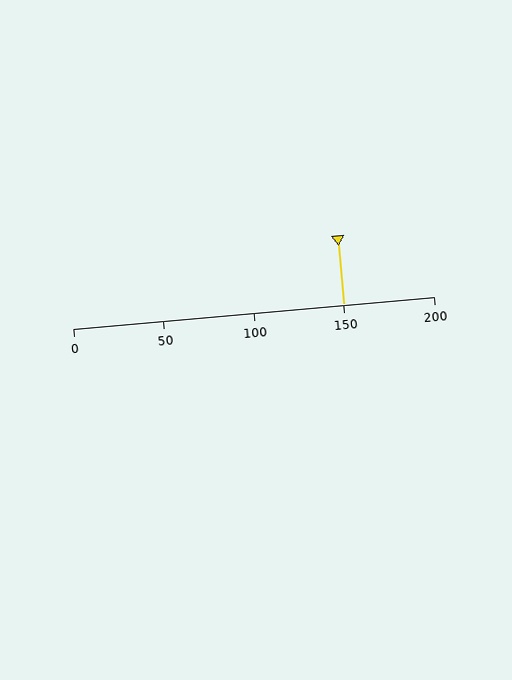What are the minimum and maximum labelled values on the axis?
The axis runs from 0 to 200.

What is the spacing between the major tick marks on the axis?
The major ticks are spaced 50 apart.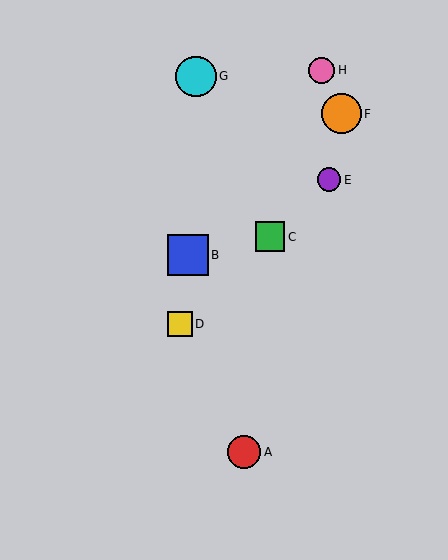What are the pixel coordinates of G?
Object G is at (196, 76).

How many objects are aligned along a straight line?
3 objects (C, D, E) are aligned along a straight line.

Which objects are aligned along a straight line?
Objects C, D, E are aligned along a straight line.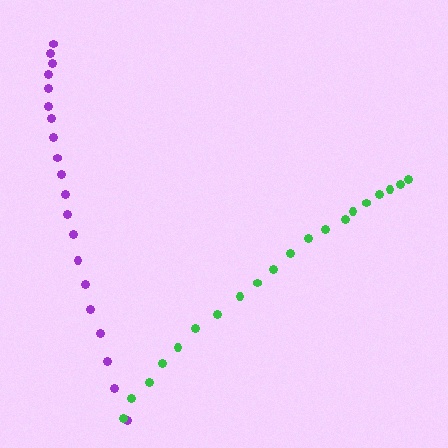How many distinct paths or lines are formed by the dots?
There are 2 distinct paths.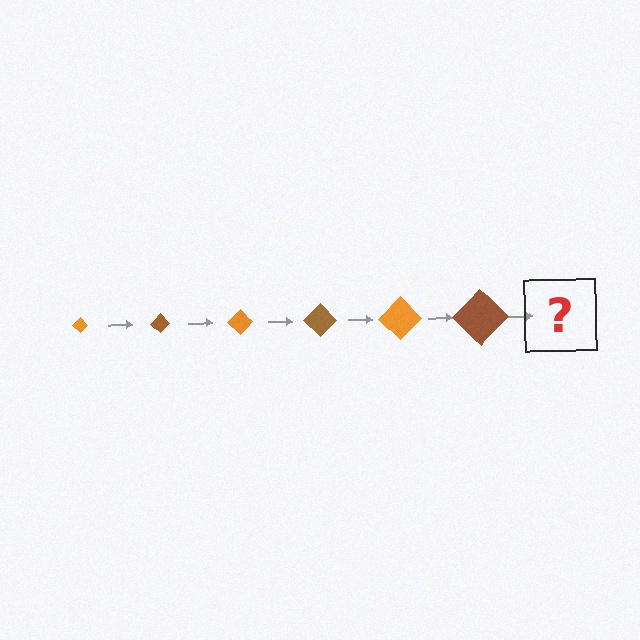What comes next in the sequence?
The next element should be an orange diamond, larger than the previous one.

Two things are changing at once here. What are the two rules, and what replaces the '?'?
The two rules are that the diamond grows larger each step and the color cycles through orange and brown. The '?' should be an orange diamond, larger than the previous one.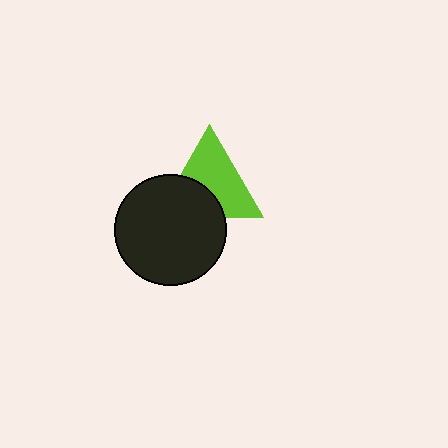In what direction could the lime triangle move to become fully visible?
The lime triangle could move up. That would shift it out from behind the black circle entirely.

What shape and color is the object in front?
The object in front is a black circle.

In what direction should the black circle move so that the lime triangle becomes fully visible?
The black circle should move down. That is the shortest direction to clear the overlap and leave the lime triangle fully visible.